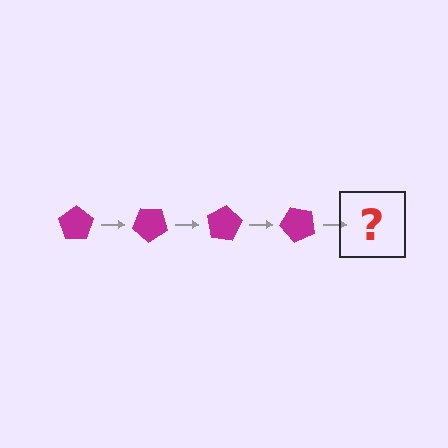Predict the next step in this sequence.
The next step is a magenta pentagon rotated 160 degrees.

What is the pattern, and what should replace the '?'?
The pattern is that the pentagon rotates 40 degrees each step. The '?' should be a magenta pentagon rotated 160 degrees.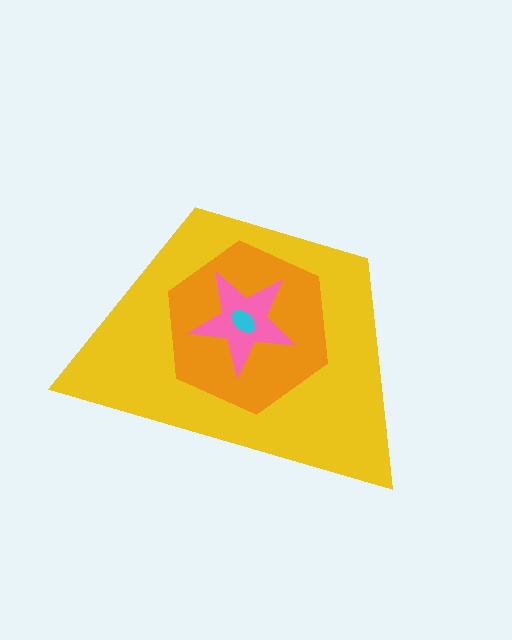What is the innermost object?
The cyan ellipse.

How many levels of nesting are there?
4.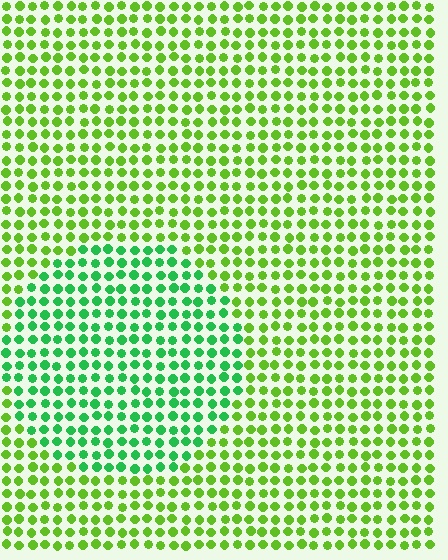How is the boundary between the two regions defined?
The boundary is defined purely by a slight shift in hue (about 40 degrees). Spacing, size, and orientation are identical on both sides.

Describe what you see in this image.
The image is filled with small lime elements in a uniform arrangement. A circle-shaped region is visible where the elements are tinted to a slightly different hue, forming a subtle color boundary.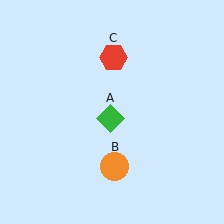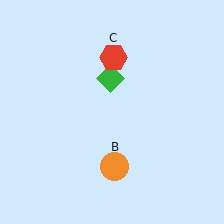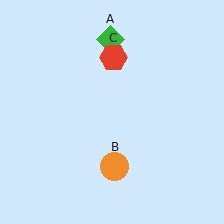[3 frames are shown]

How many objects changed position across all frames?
1 object changed position: green diamond (object A).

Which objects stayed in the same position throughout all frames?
Orange circle (object B) and red hexagon (object C) remained stationary.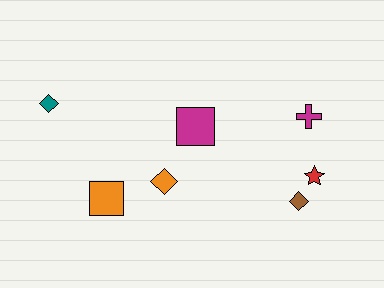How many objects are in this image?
There are 7 objects.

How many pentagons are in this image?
There are no pentagons.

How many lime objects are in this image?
There are no lime objects.